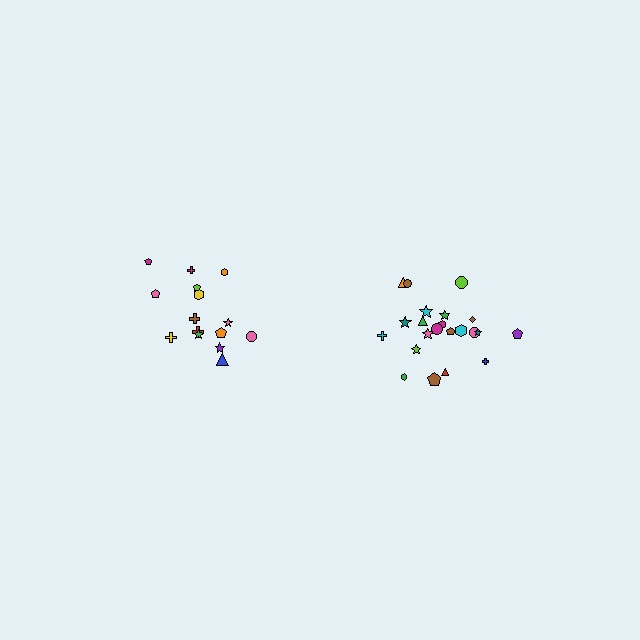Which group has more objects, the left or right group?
The right group.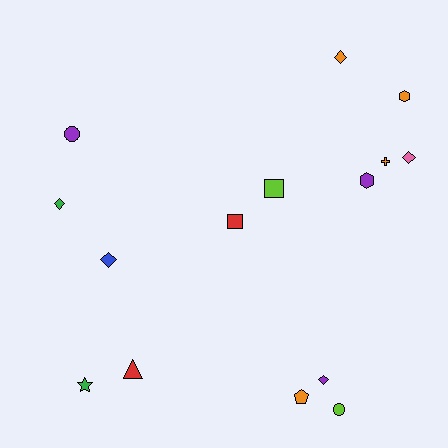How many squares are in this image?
There are 2 squares.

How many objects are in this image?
There are 15 objects.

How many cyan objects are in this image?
There are no cyan objects.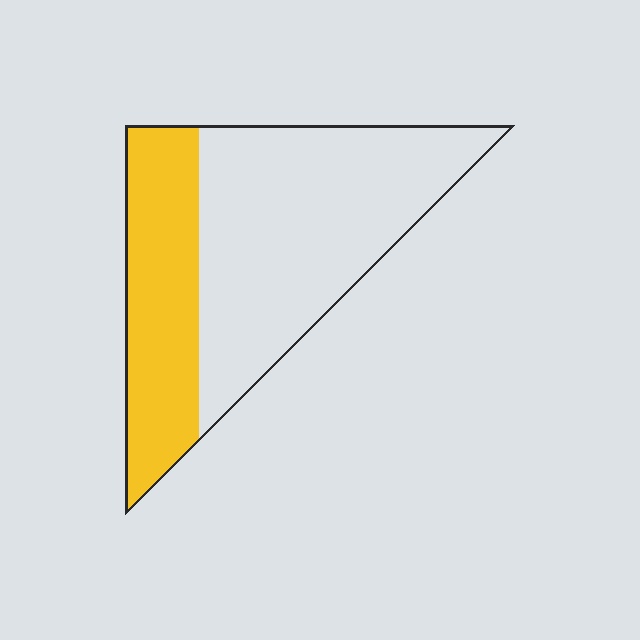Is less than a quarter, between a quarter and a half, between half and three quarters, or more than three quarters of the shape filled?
Between a quarter and a half.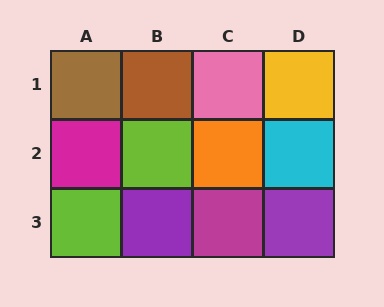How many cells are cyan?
1 cell is cyan.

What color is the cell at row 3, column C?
Magenta.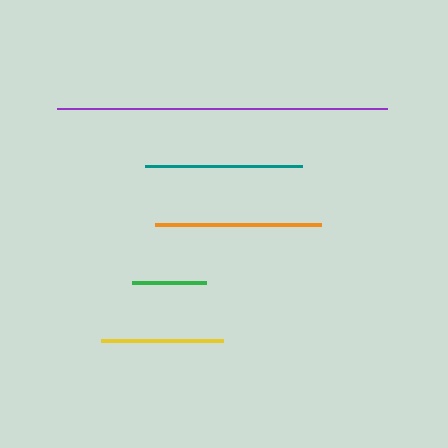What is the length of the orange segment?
The orange segment is approximately 166 pixels long.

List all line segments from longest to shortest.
From longest to shortest: purple, orange, teal, yellow, green.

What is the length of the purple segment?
The purple segment is approximately 330 pixels long.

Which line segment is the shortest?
The green line is the shortest at approximately 74 pixels.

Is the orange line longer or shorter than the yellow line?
The orange line is longer than the yellow line.